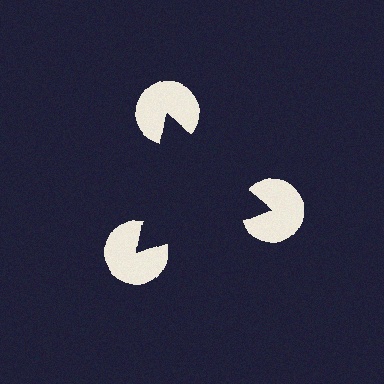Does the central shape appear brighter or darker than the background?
It typically appears slightly darker than the background, even though no actual brightness change is drawn.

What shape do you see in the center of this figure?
An illusory triangle — its edges are inferred from the aligned wedge cuts in the pac-man discs, not physically drawn.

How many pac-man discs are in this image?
There are 3 — one at each vertex of the illusory triangle.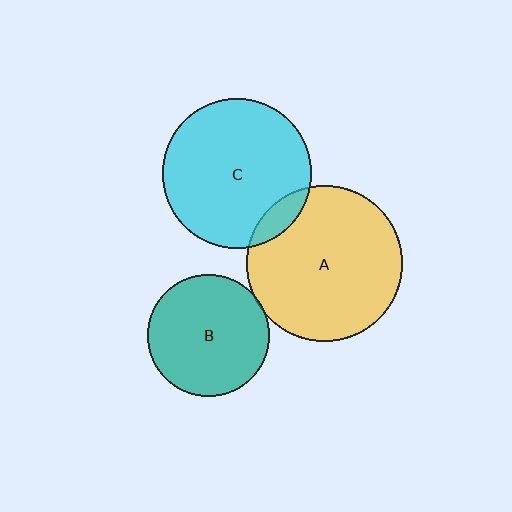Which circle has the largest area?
Circle A (yellow).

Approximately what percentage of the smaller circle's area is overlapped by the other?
Approximately 10%.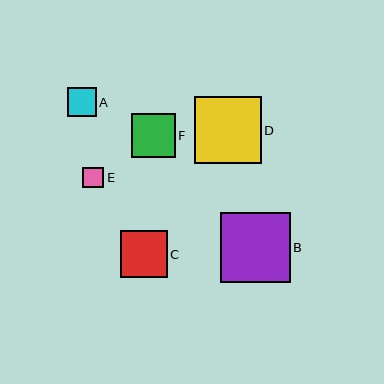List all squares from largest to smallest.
From largest to smallest: B, D, C, F, A, E.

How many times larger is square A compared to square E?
Square A is approximately 1.4 times the size of square E.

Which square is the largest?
Square B is the largest with a size of approximately 70 pixels.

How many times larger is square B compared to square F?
Square B is approximately 1.6 times the size of square F.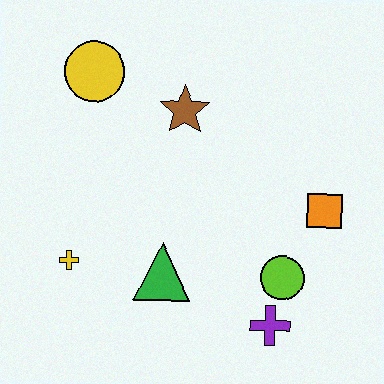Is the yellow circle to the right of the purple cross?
No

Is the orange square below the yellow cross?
No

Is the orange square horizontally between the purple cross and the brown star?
No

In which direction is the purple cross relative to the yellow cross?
The purple cross is to the right of the yellow cross.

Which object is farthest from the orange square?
The yellow circle is farthest from the orange square.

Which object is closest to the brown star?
The yellow circle is closest to the brown star.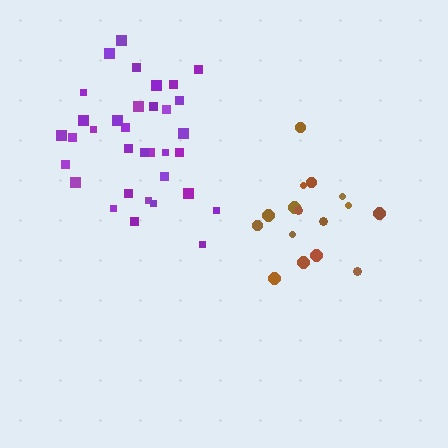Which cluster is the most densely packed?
Brown.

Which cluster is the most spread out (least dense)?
Purple.